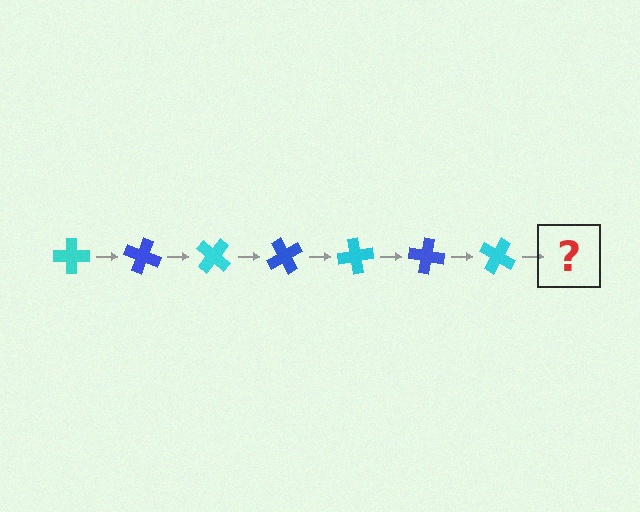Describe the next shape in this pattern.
It should be a blue cross, rotated 140 degrees from the start.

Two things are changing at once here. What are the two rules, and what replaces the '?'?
The two rules are that it rotates 20 degrees each step and the color cycles through cyan and blue. The '?' should be a blue cross, rotated 140 degrees from the start.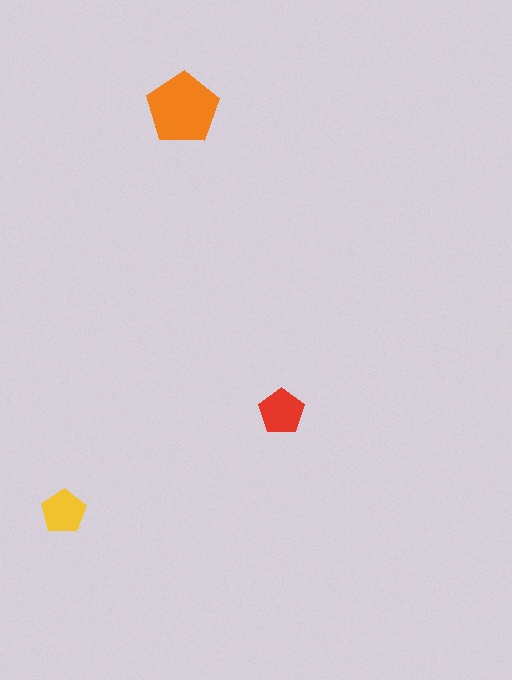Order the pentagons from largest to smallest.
the orange one, the red one, the yellow one.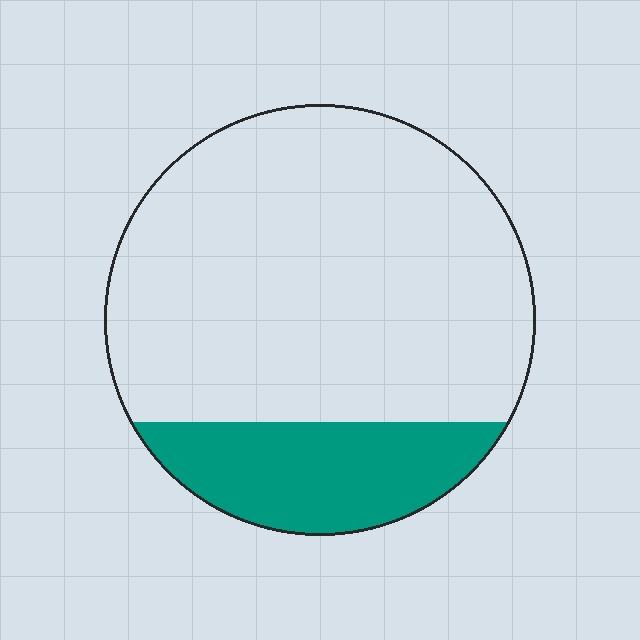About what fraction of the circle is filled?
About one fifth (1/5).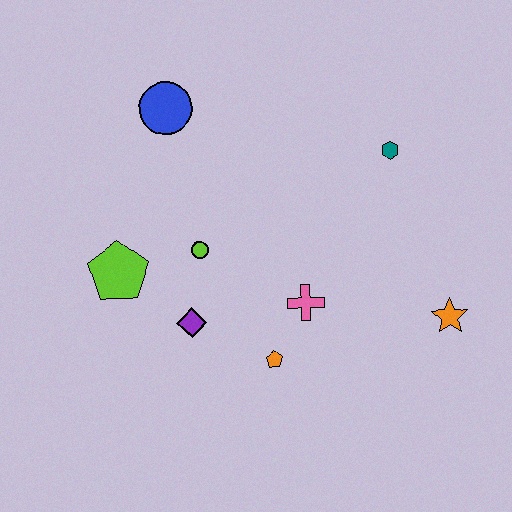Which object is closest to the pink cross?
The orange pentagon is closest to the pink cross.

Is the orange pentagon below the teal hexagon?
Yes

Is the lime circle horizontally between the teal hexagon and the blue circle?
Yes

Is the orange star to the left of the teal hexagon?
No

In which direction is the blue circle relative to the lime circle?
The blue circle is above the lime circle.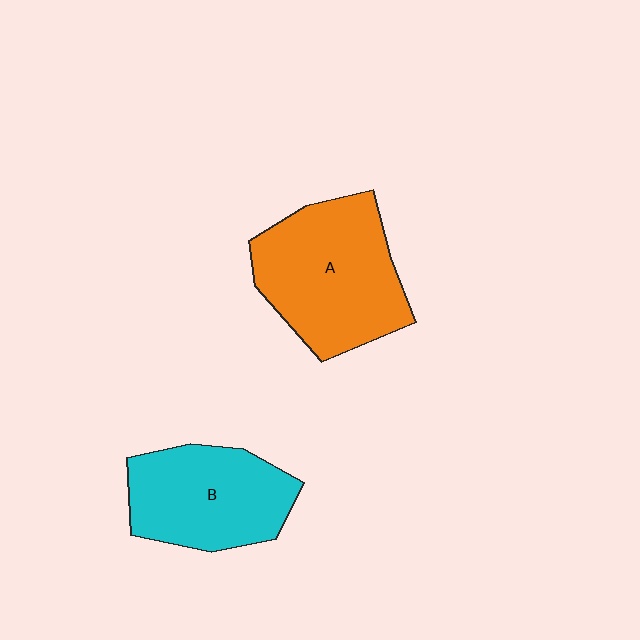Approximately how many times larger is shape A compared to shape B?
Approximately 1.2 times.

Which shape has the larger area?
Shape A (orange).